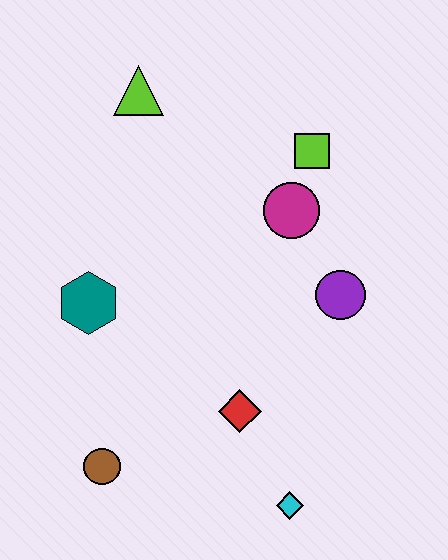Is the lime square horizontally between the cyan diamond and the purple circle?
Yes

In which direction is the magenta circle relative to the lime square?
The magenta circle is below the lime square.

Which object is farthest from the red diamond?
The lime triangle is farthest from the red diamond.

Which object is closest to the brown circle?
The red diamond is closest to the brown circle.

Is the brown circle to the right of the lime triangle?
No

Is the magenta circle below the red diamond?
No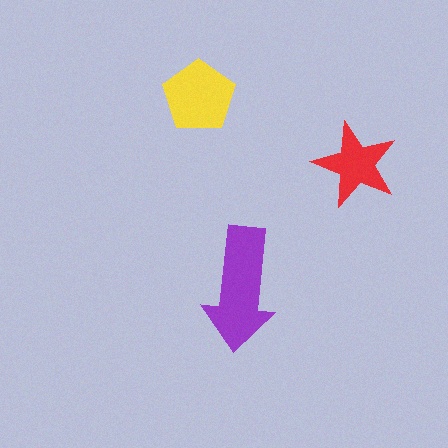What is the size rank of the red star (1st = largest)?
3rd.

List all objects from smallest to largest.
The red star, the yellow pentagon, the purple arrow.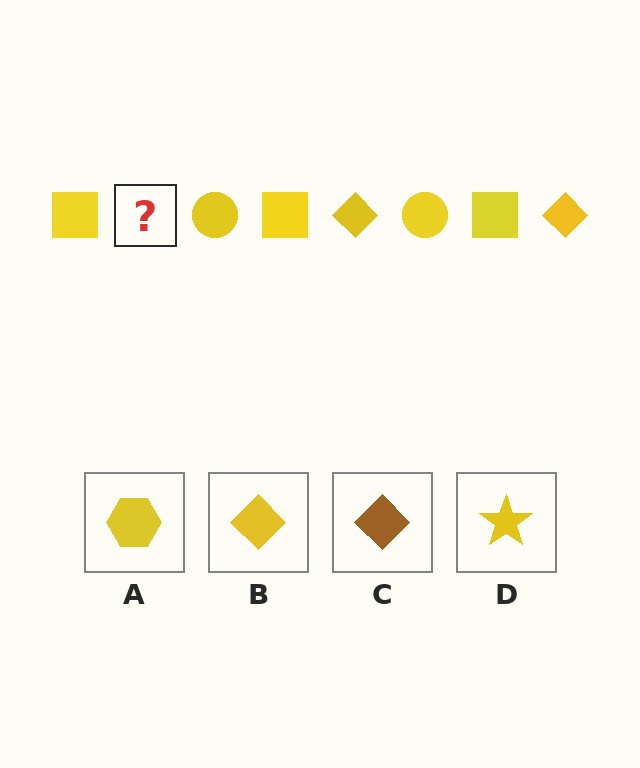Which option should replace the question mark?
Option B.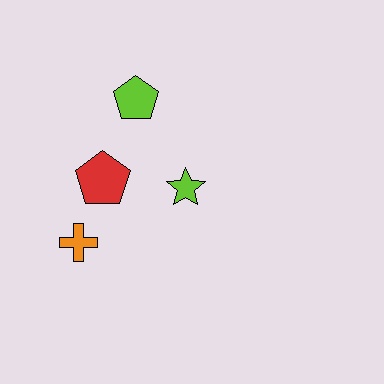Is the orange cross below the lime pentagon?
Yes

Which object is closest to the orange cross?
The red pentagon is closest to the orange cross.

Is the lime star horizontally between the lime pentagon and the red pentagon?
No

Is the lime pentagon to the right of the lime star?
No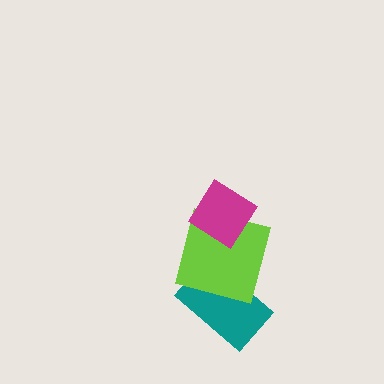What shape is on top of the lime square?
The magenta diamond is on top of the lime square.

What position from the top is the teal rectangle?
The teal rectangle is 3rd from the top.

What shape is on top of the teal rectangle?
The lime square is on top of the teal rectangle.